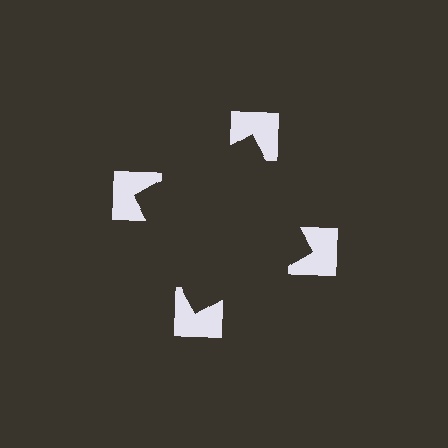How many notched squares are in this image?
There are 4 — one at each vertex of the illusory square.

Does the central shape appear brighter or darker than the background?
It typically appears slightly darker than the background, even though no actual brightness change is drawn.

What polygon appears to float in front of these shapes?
An illusory square — its edges are inferred from the aligned wedge cuts in the notched squares, not physically drawn.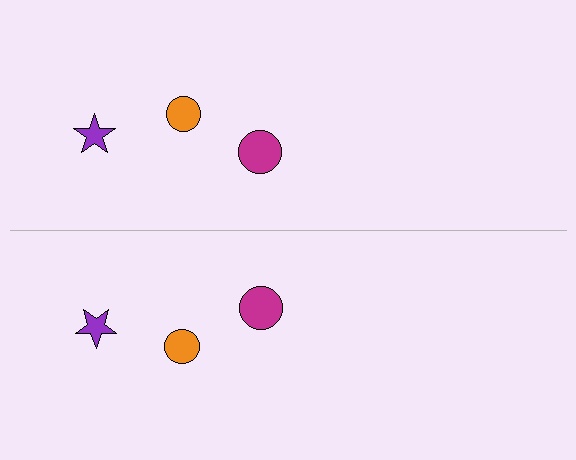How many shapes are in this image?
There are 6 shapes in this image.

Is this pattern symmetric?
Yes, this pattern has bilateral (reflection) symmetry.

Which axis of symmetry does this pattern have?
The pattern has a horizontal axis of symmetry running through the center of the image.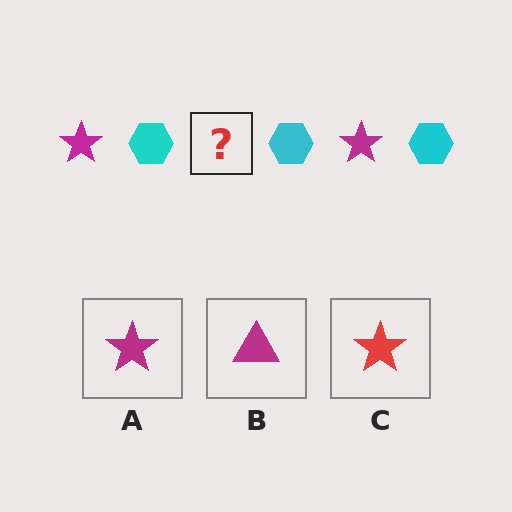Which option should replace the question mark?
Option A.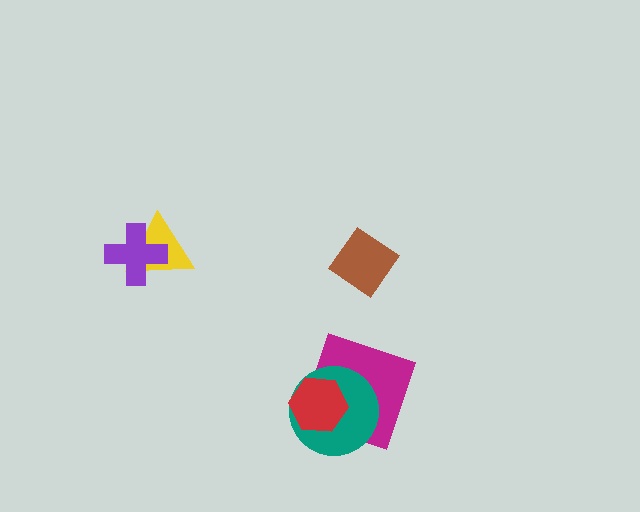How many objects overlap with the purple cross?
1 object overlaps with the purple cross.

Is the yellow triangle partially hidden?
Yes, it is partially covered by another shape.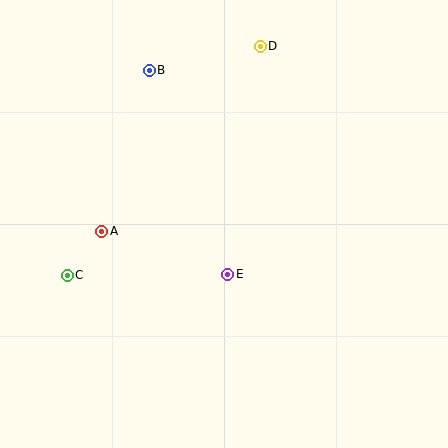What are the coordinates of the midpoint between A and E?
The midpoint between A and E is at (165, 253).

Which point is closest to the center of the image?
Point E at (228, 274) is closest to the center.